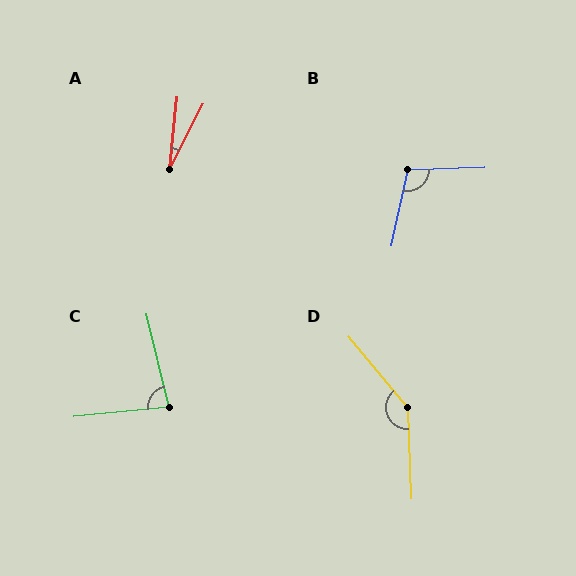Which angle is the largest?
D, at approximately 142 degrees.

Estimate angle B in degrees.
Approximately 104 degrees.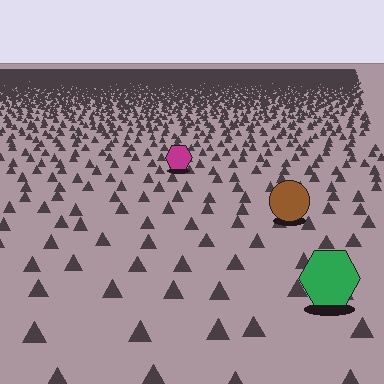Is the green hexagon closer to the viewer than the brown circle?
Yes. The green hexagon is closer — you can tell from the texture gradient: the ground texture is coarser near it.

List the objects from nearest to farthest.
From nearest to farthest: the green hexagon, the brown circle, the magenta hexagon.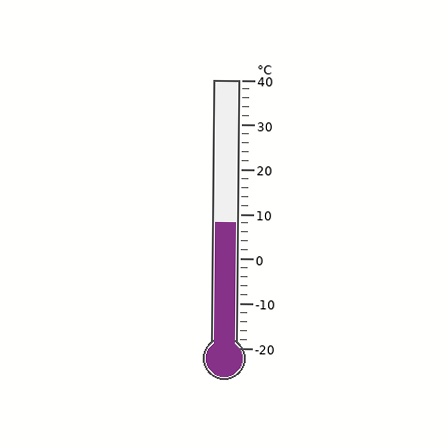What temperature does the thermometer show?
The thermometer shows approximately 8°C.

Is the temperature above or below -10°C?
The temperature is above -10°C.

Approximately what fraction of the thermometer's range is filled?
The thermometer is filled to approximately 45% of its range.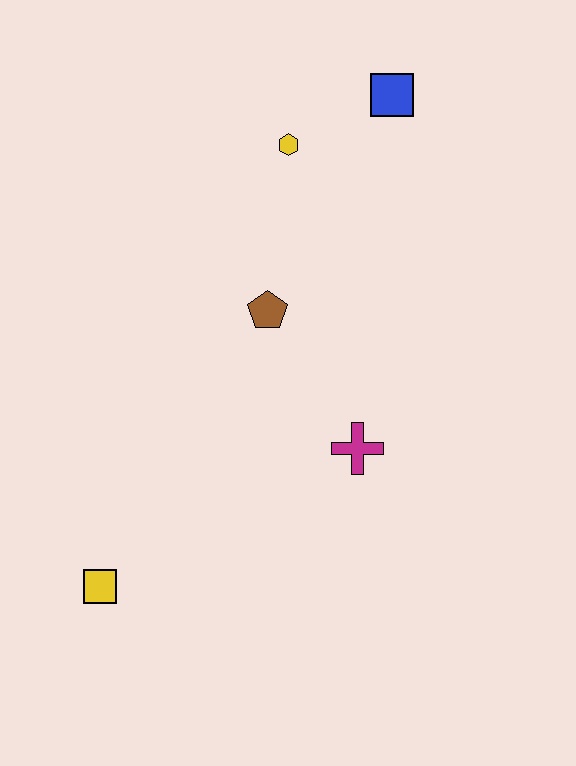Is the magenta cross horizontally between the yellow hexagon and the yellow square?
No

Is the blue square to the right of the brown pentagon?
Yes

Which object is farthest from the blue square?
The yellow square is farthest from the blue square.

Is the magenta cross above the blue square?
No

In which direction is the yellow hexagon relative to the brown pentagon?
The yellow hexagon is above the brown pentagon.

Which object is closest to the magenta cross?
The brown pentagon is closest to the magenta cross.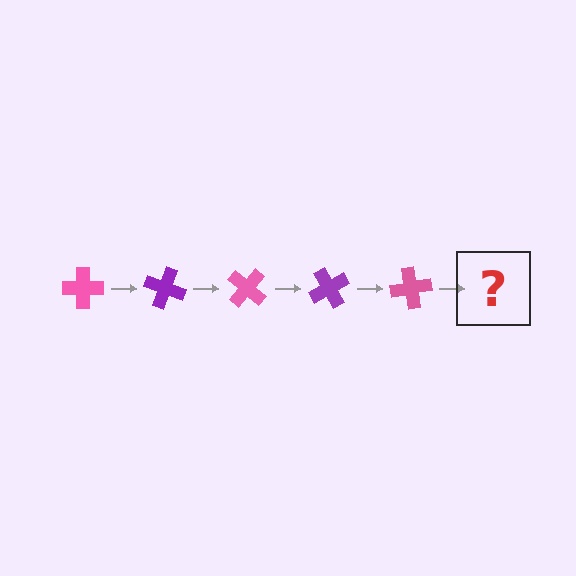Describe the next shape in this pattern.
It should be a purple cross, rotated 100 degrees from the start.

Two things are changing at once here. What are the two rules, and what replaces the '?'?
The two rules are that it rotates 20 degrees each step and the color cycles through pink and purple. The '?' should be a purple cross, rotated 100 degrees from the start.